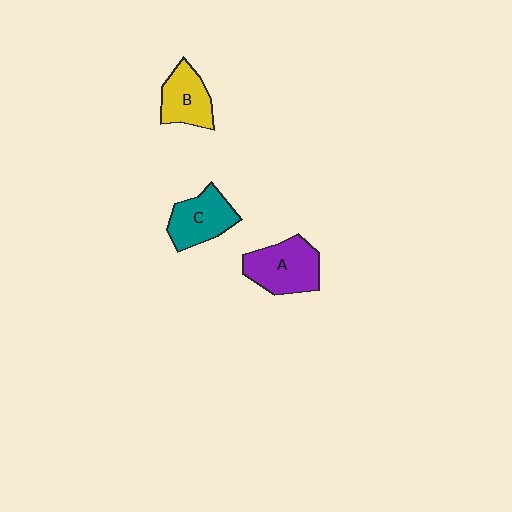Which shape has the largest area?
Shape A (purple).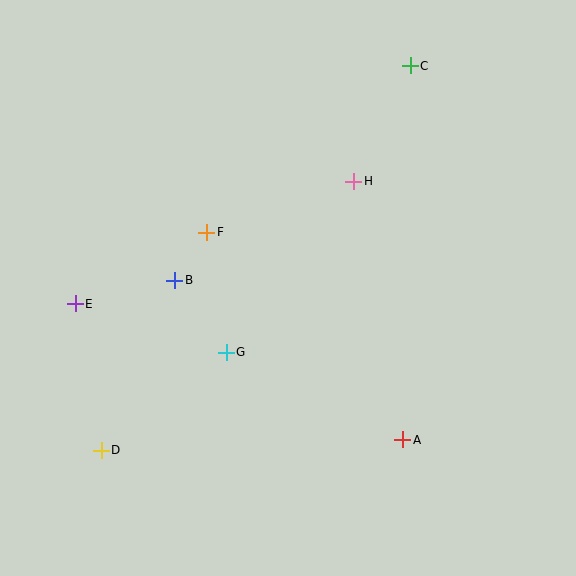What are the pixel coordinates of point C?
Point C is at (410, 66).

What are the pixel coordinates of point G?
Point G is at (226, 352).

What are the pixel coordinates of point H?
Point H is at (354, 181).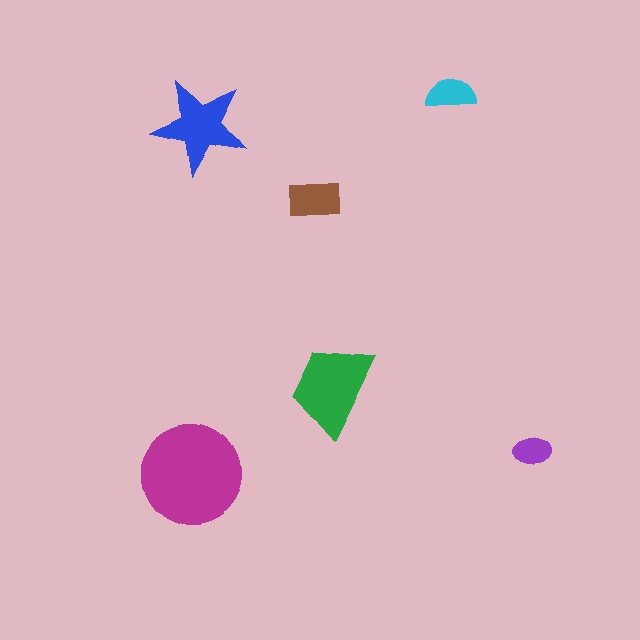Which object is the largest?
The magenta circle.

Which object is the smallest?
The purple ellipse.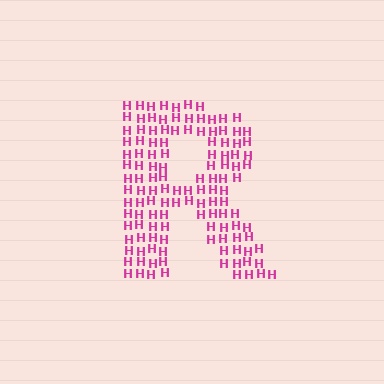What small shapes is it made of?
It is made of small letter H's.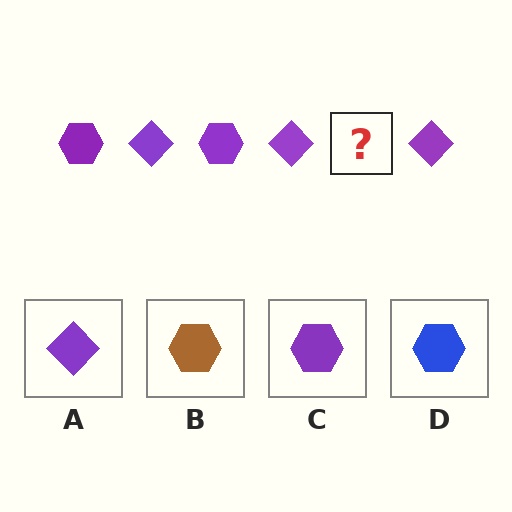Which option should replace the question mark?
Option C.